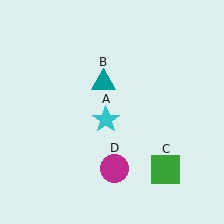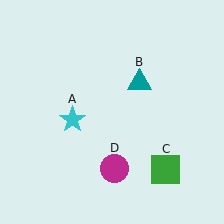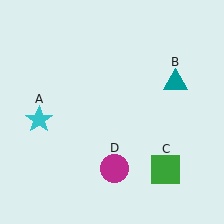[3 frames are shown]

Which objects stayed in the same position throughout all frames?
Green square (object C) and magenta circle (object D) remained stationary.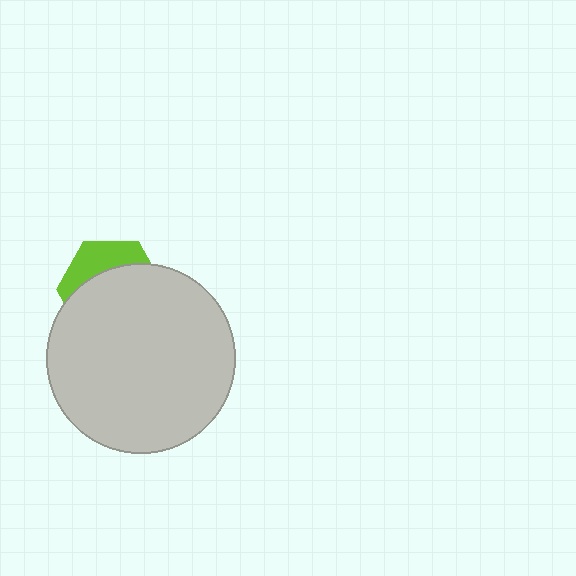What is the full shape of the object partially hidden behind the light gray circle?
The partially hidden object is a lime hexagon.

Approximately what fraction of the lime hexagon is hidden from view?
Roughly 69% of the lime hexagon is hidden behind the light gray circle.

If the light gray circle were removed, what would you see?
You would see the complete lime hexagon.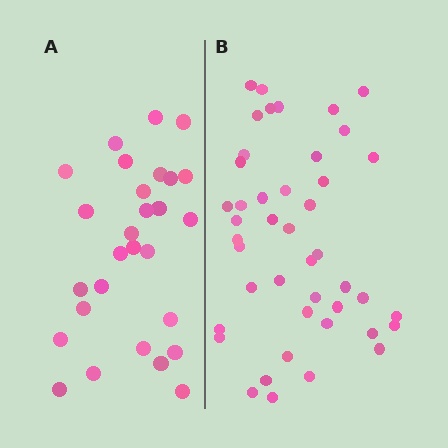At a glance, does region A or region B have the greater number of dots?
Region B (the right region) has more dots.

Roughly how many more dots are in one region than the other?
Region B has approximately 15 more dots than region A.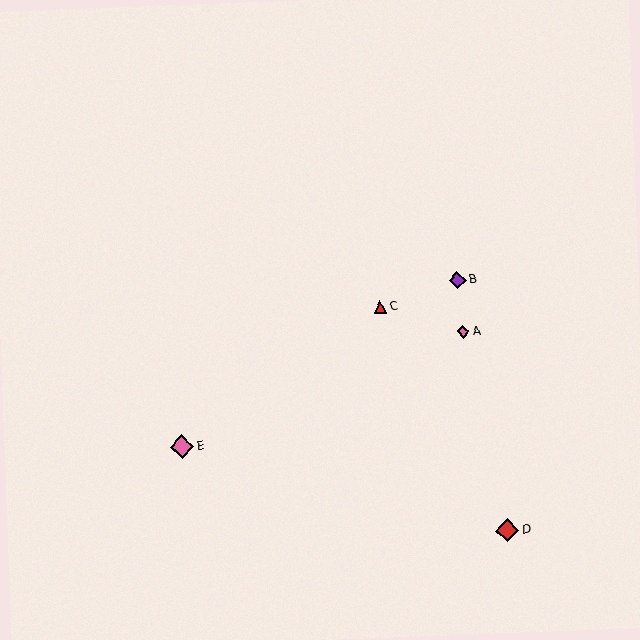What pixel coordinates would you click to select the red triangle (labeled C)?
Click at (380, 307) to select the red triangle C.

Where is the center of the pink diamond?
The center of the pink diamond is at (182, 447).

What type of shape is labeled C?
Shape C is a red triangle.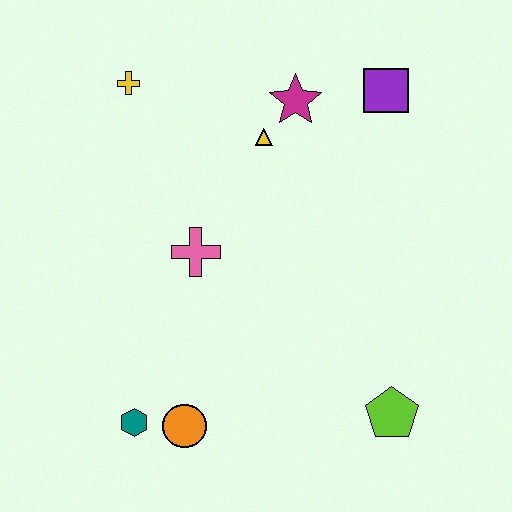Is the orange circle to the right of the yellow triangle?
No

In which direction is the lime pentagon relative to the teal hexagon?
The lime pentagon is to the right of the teal hexagon.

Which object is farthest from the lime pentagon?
The yellow cross is farthest from the lime pentagon.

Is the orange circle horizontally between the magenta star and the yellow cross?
Yes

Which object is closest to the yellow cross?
The yellow triangle is closest to the yellow cross.